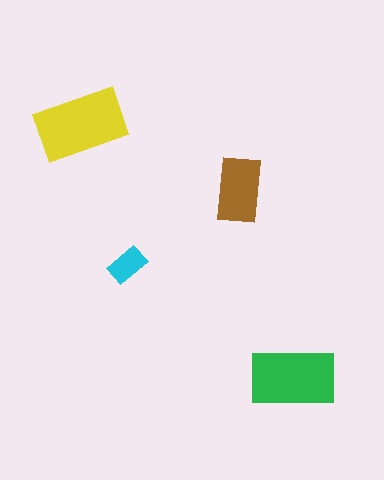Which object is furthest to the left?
The yellow rectangle is leftmost.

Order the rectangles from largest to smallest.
the yellow one, the green one, the brown one, the cyan one.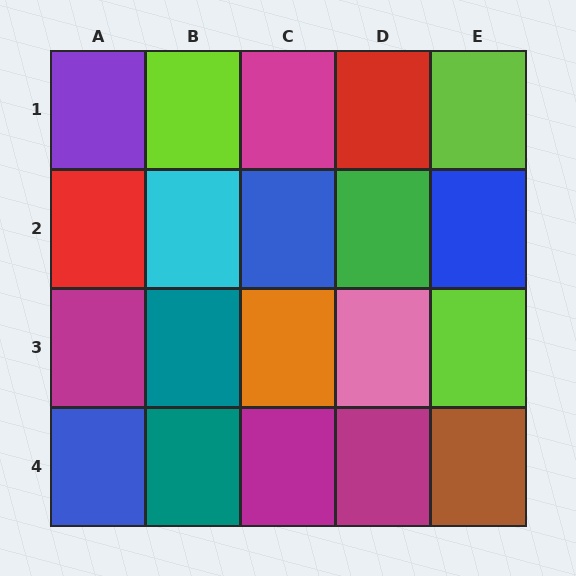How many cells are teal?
2 cells are teal.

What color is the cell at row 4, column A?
Blue.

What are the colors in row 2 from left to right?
Red, cyan, blue, green, blue.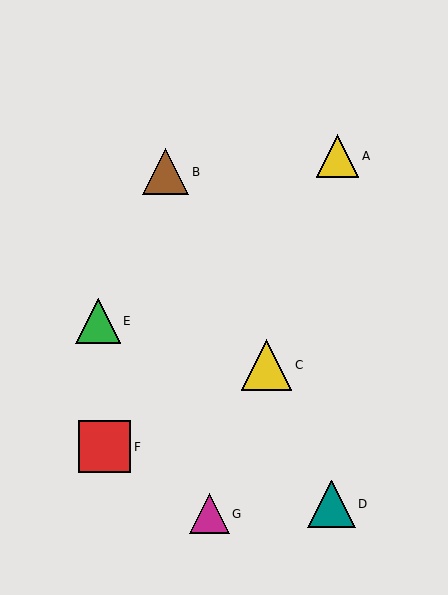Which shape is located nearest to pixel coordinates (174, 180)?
The brown triangle (labeled B) at (166, 172) is nearest to that location.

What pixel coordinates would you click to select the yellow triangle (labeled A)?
Click at (337, 156) to select the yellow triangle A.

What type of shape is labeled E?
Shape E is a green triangle.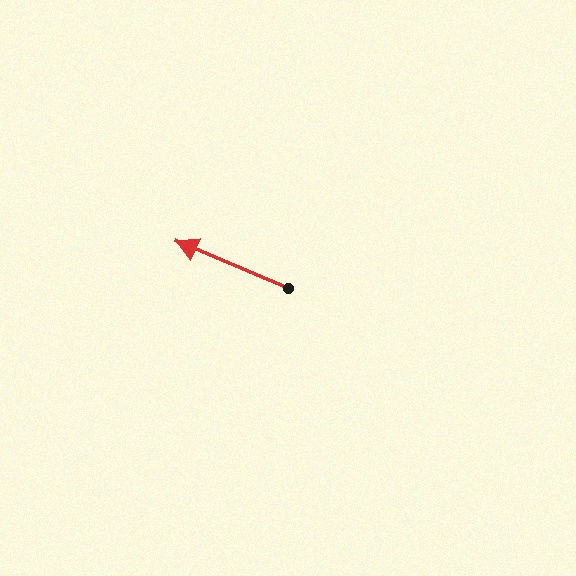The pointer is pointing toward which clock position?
Roughly 10 o'clock.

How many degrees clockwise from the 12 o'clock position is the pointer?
Approximately 293 degrees.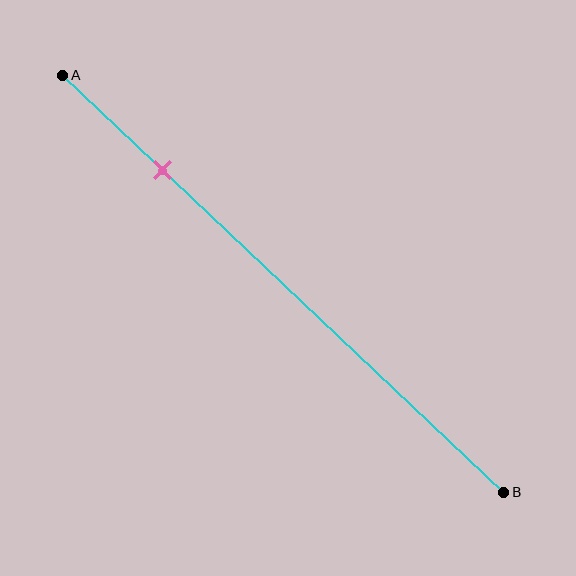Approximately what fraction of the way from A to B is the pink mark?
The pink mark is approximately 25% of the way from A to B.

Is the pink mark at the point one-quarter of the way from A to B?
Yes, the mark is approximately at the one-quarter point.